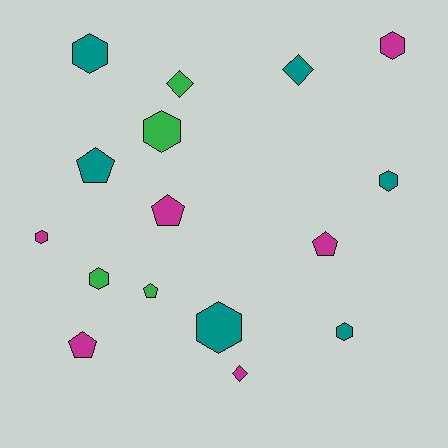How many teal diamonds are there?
There is 1 teal diamond.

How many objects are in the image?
There are 16 objects.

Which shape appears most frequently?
Hexagon, with 8 objects.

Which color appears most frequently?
Magenta, with 6 objects.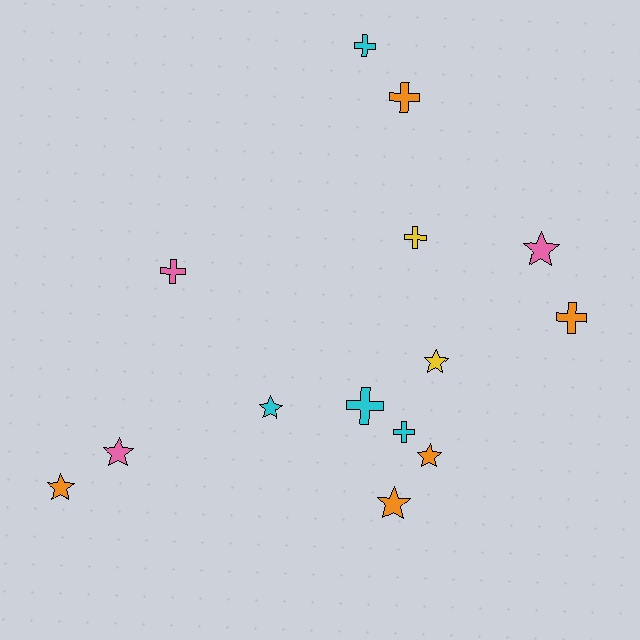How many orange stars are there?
There are 3 orange stars.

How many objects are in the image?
There are 14 objects.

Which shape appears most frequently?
Star, with 7 objects.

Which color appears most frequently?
Orange, with 5 objects.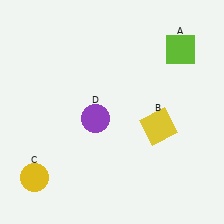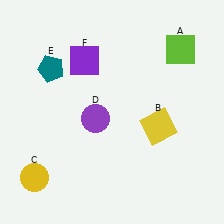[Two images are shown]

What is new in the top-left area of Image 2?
A purple square (F) was added in the top-left area of Image 2.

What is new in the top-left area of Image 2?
A teal pentagon (E) was added in the top-left area of Image 2.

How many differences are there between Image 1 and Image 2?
There are 2 differences between the two images.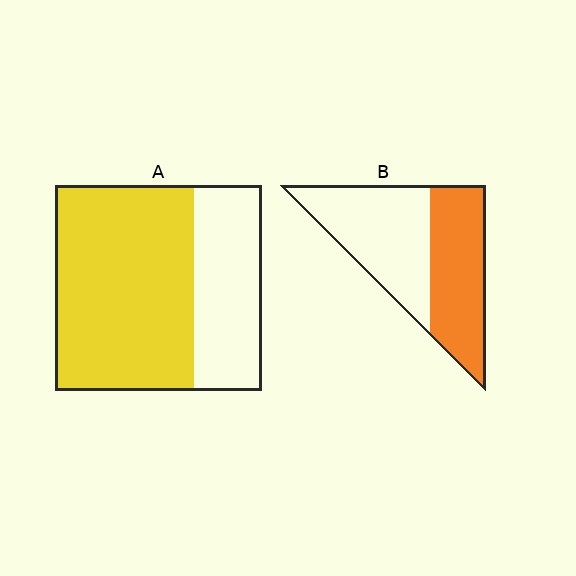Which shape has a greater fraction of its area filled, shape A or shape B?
Shape A.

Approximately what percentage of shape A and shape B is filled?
A is approximately 65% and B is approximately 45%.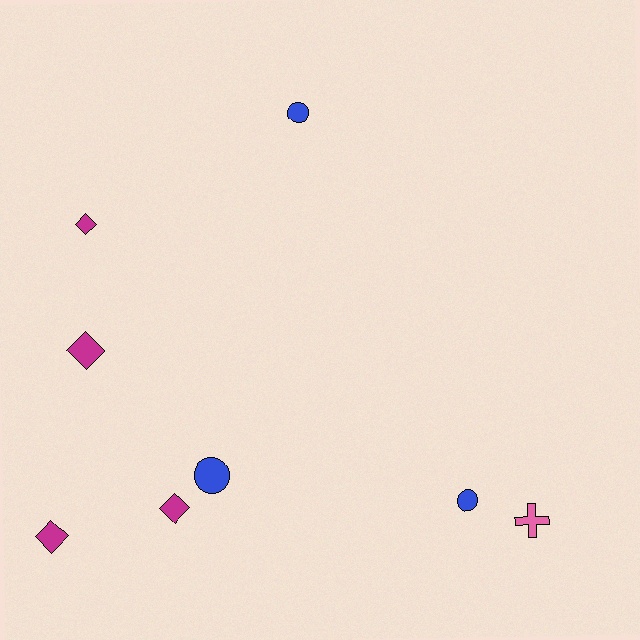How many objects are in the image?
There are 8 objects.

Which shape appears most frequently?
Diamond, with 4 objects.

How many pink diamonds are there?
There are no pink diamonds.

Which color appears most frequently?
Magenta, with 4 objects.